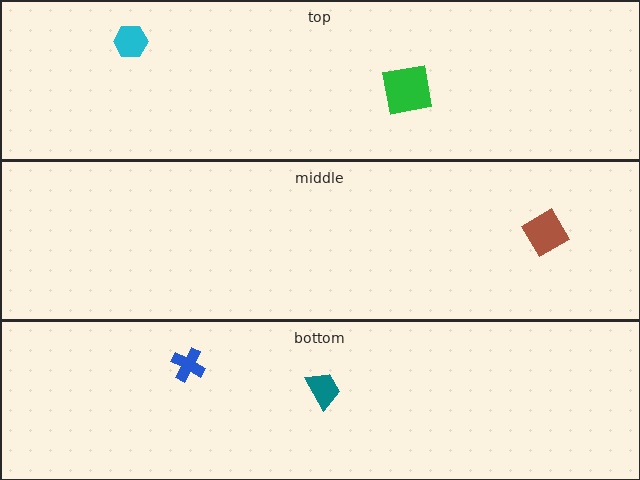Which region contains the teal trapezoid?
The bottom region.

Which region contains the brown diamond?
The middle region.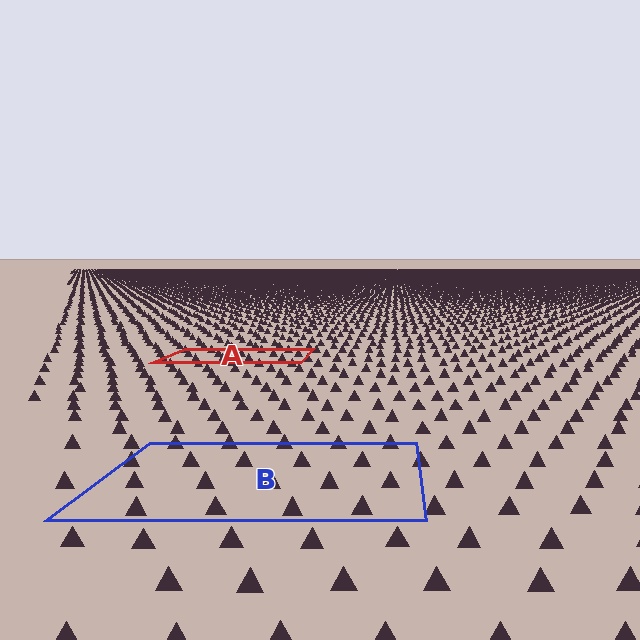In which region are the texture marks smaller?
The texture marks are smaller in region A, because it is farther away.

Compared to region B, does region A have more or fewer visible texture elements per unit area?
Region A has more texture elements per unit area — they are packed more densely because it is farther away.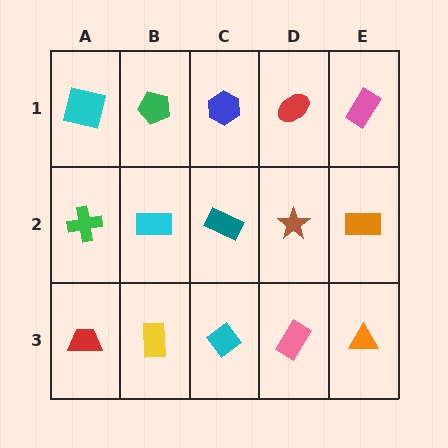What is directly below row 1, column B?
A cyan rectangle.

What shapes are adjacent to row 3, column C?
A teal rectangle (row 2, column C), a yellow rectangle (row 3, column B), a pink rectangle (row 3, column D).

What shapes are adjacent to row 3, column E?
An orange rectangle (row 2, column E), a pink rectangle (row 3, column D).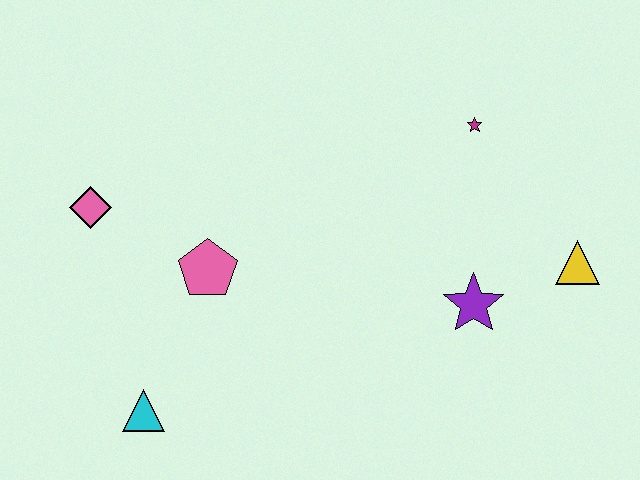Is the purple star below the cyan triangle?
No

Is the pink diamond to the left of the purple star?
Yes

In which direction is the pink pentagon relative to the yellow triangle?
The pink pentagon is to the left of the yellow triangle.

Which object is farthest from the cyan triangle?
The yellow triangle is farthest from the cyan triangle.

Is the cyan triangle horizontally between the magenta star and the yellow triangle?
No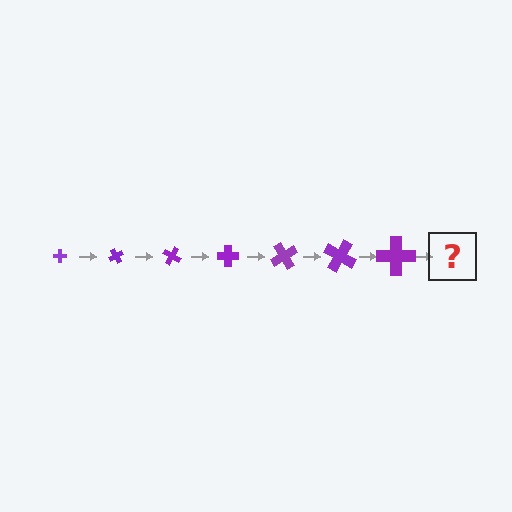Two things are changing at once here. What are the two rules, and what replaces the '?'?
The two rules are that the cross grows larger each step and it rotates 60 degrees each step. The '?' should be a cross, larger than the previous one and rotated 420 degrees from the start.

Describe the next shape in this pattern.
It should be a cross, larger than the previous one and rotated 420 degrees from the start.